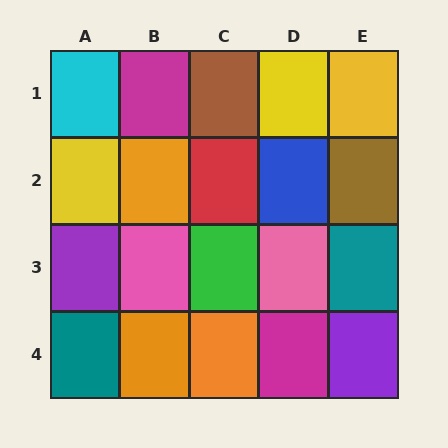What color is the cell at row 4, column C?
Orange.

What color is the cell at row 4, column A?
Teal.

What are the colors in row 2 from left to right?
Yellow, orange, red, blue, brown.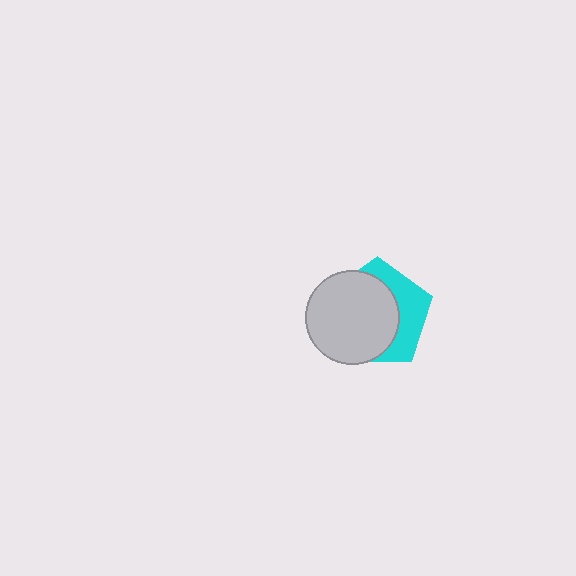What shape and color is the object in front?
The object in front is a light gray circle.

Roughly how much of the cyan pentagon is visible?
A small part of it is visible (roughly 37%).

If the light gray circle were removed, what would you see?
You would see the complete cyan pentagon.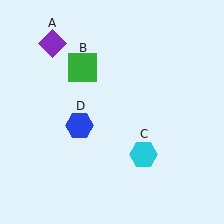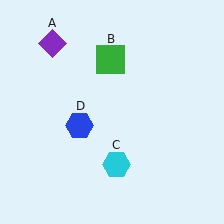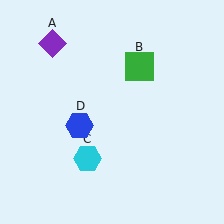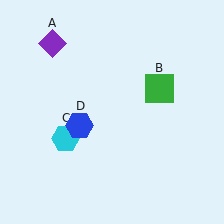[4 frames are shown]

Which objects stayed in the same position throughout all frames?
Purple diamond (object A) and blue hexagon (object D) remained stationary.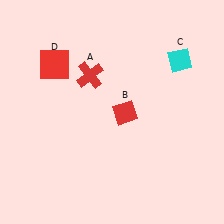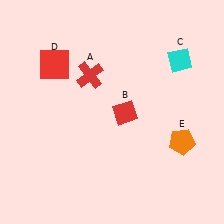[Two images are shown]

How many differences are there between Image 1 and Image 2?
There is 1 difference between the two images.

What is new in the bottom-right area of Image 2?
An orange pentagon (E) was added in the bottom-right area of Image 2.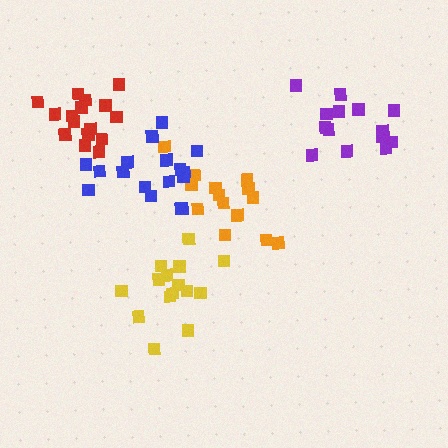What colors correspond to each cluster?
The clusters are colored: purple, red, orange, blue, yellow.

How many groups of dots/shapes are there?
There are 5 groups.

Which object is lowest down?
The yellow cluster is bottommost.